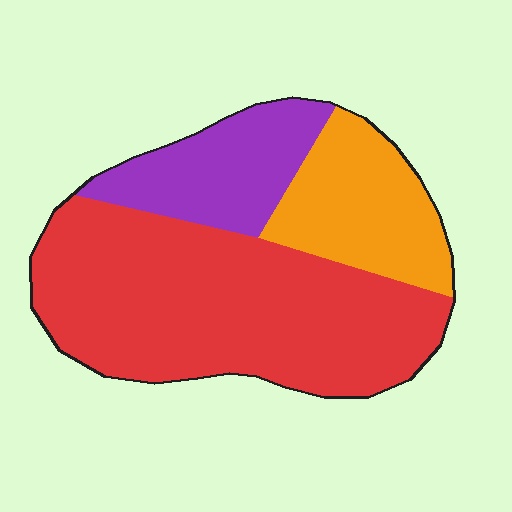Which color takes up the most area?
Red, at roughly 60%.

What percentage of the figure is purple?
Purple takes up about one fifth (1/5) of the figure.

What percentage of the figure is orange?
Orange covers around 20% of the figure.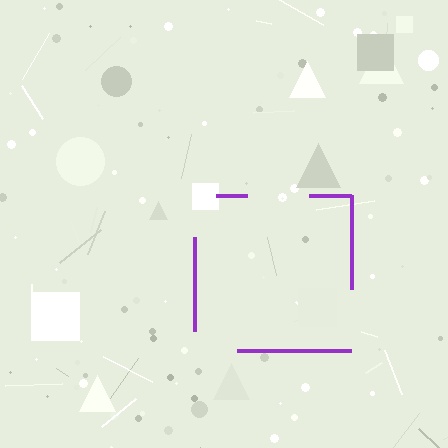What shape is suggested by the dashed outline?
The dashed outline suggests a square.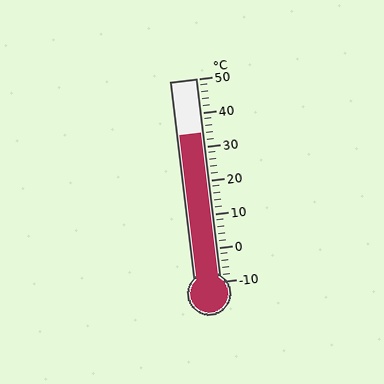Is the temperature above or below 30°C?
The temperature is above 30°C.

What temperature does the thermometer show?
The thermometer shows approximately 34°C.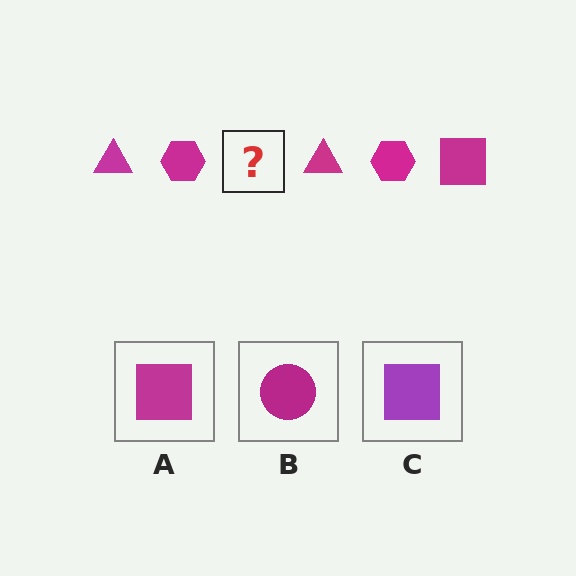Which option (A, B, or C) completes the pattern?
A.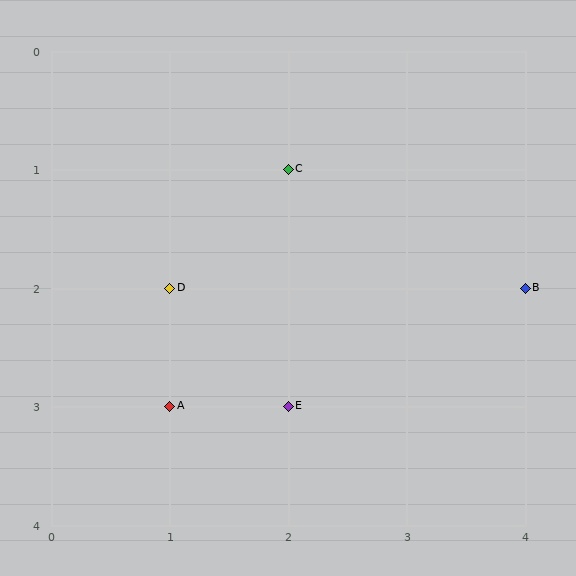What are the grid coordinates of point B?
Point B is at grid coordinates (4, 2).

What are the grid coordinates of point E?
Point E is at grid coordinates (2, 3).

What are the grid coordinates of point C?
Point C is at grid coordinates (2, 1).